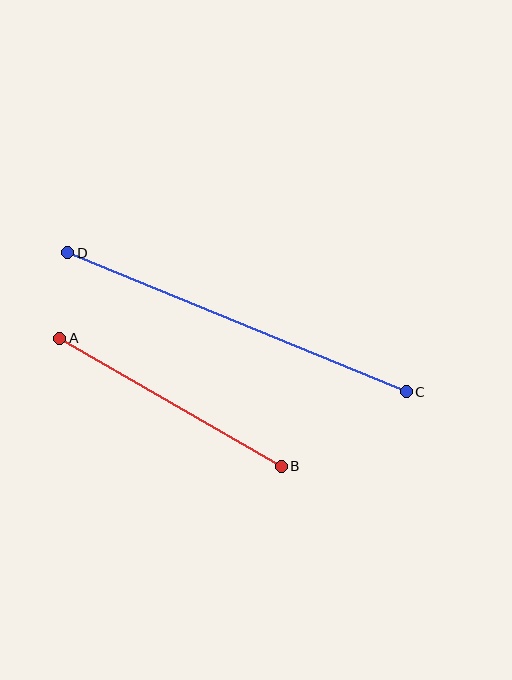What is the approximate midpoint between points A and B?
The midpoint is at approximately (171, 402) pixels.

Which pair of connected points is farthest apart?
Points C and D are farthest apart.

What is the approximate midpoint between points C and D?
The midpoint is at approximately (237, 322) pixels.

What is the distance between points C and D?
The distance is approximately 366 pixels.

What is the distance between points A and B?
The distance is approximately 256 pixels.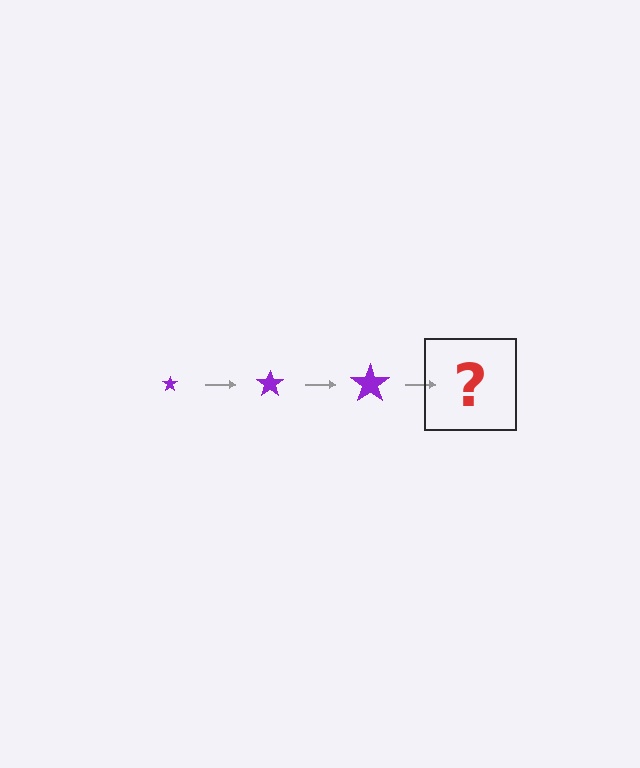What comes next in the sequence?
The next element should be a purple star, larger than the previous one.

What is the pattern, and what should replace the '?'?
The pattern is that the star gets progressively larger each step. The '?' should be a purple star, larger than the previous one.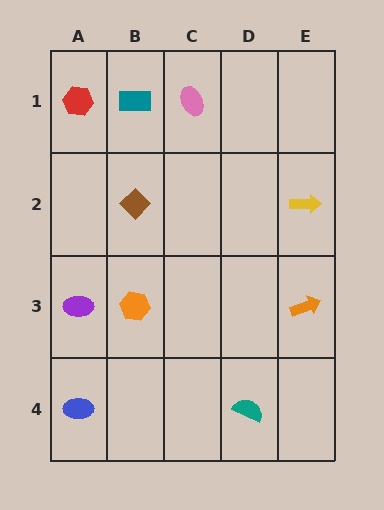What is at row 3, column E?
An orange arrow.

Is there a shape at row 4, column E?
No, that cell is empty.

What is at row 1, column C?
A pink ellipse.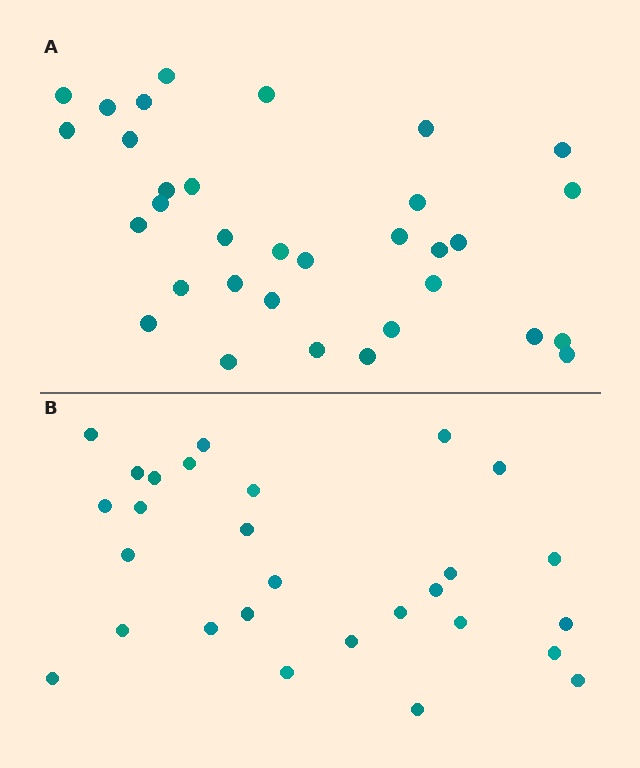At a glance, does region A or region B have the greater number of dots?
Region A (the top region) has more dots.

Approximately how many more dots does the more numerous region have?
Region A has about 5 more dots than region B.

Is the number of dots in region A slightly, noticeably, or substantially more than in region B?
Region A has only slightly more — the two regions are fairly close. The ratio is roughly 1.2 to 1.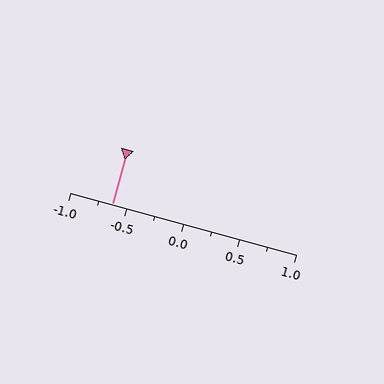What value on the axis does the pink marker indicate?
The marker indicates approximately -0.62.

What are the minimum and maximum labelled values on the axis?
The axis runs from -1.0 to 1.0.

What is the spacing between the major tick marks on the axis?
The major ticks are spaced 0.5 apart.